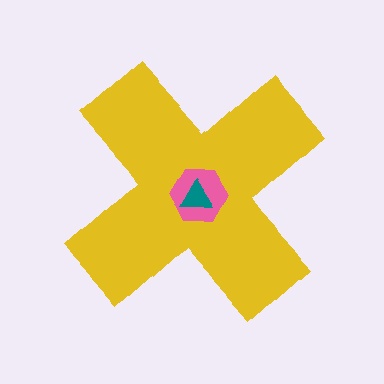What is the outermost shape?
The yellow cross.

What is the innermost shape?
The teal triangle.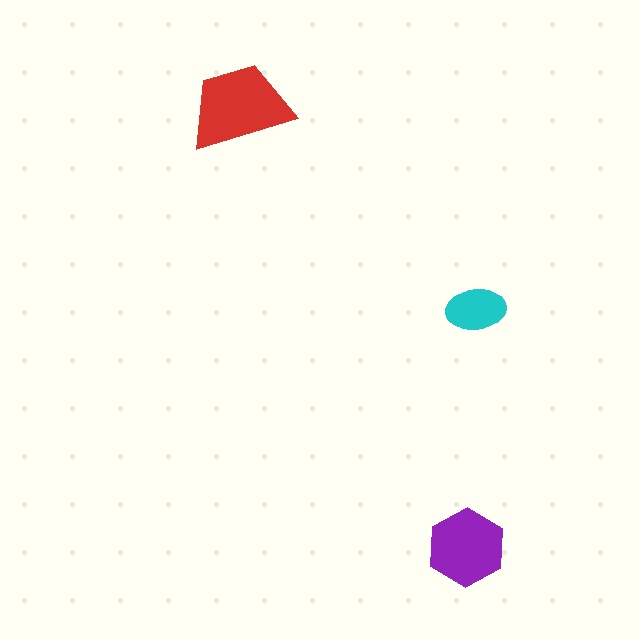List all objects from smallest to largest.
The cyan ellipse, the purple hexagon, the red trapezoid.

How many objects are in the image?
There are 3 objects in the image.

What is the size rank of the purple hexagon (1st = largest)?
2nd.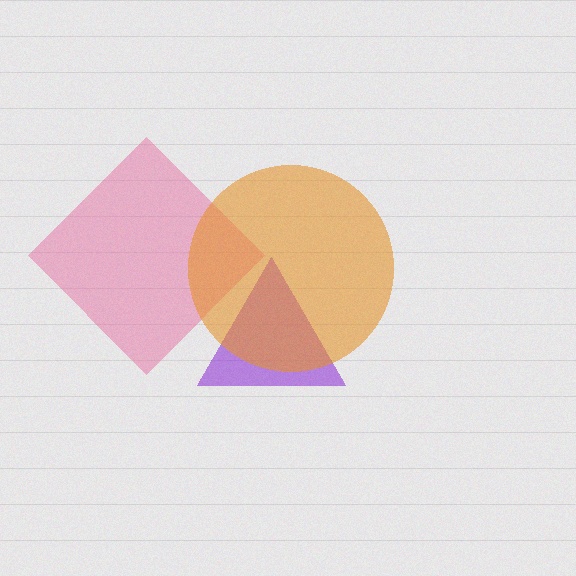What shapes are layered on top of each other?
The layered shapes are: a pink diamond, a purple triangle, an orange circle.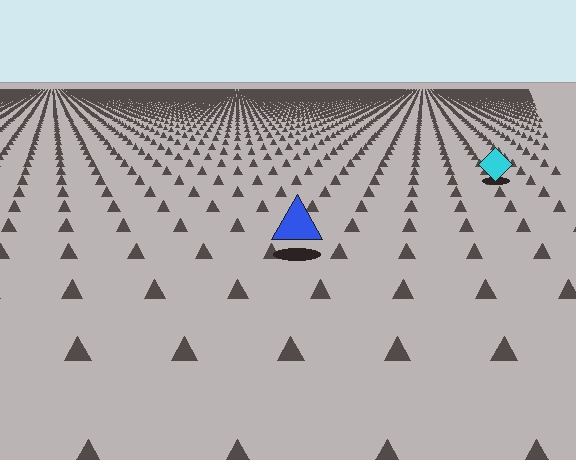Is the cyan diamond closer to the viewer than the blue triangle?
No. The blue triangle is closer — you can tell from the texture gradient: the ground texture is coarser near it.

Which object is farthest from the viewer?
The cyan diamond is farthest from the viewer. It appears smaller and the ground texture around it is denser.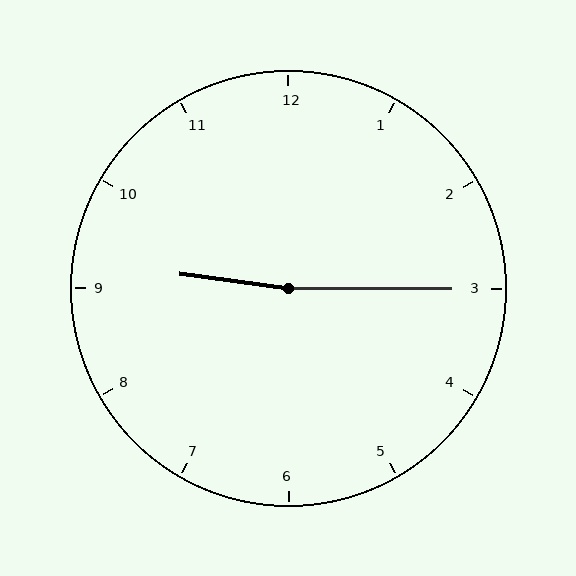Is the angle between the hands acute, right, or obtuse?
It is obtuse.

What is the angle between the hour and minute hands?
Approximately 172 degrees.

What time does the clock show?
9:15.